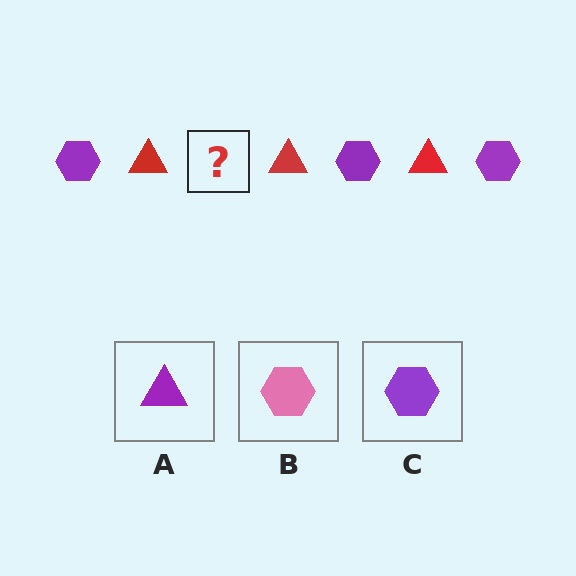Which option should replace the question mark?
Option C.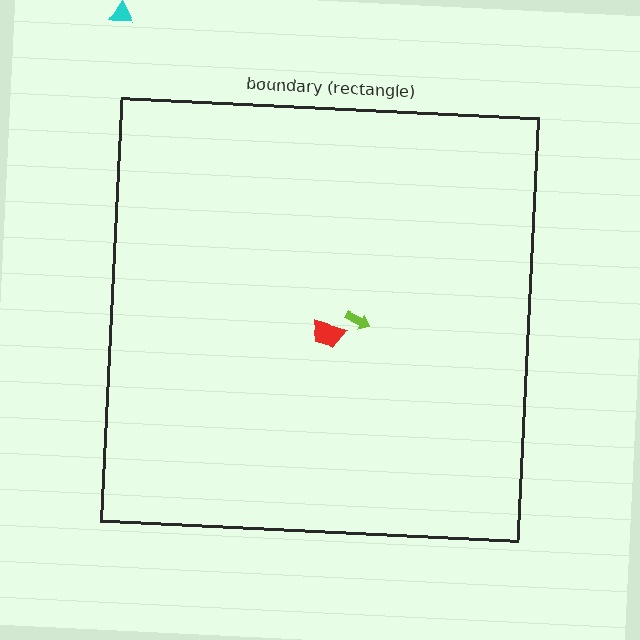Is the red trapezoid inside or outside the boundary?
Inside.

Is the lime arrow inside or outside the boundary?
Inside.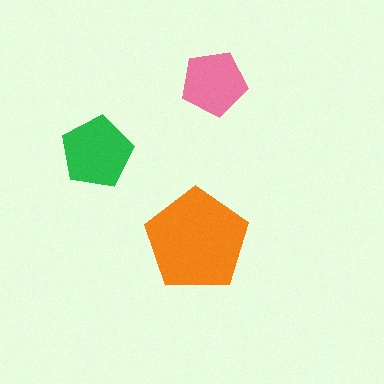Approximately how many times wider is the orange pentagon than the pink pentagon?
About 1.5 times wider.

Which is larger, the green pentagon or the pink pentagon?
The green one.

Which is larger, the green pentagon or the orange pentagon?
The orange one.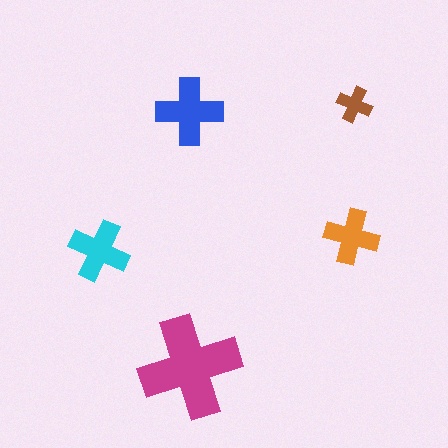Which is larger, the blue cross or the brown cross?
The blue one.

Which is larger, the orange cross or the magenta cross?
The magenta one.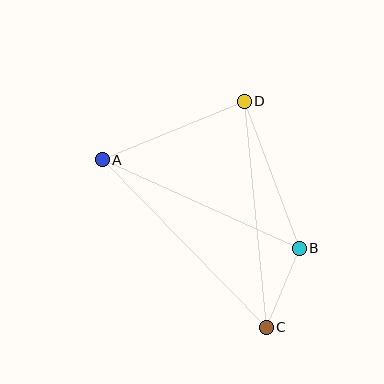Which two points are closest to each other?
Points B and C are closest to each other.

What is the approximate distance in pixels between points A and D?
The distance between A and D is approximately 153 pixels.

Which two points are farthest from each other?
Points A and C are farthest from each other.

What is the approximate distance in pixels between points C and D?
The distance between C and D is approximately 227 pixels.